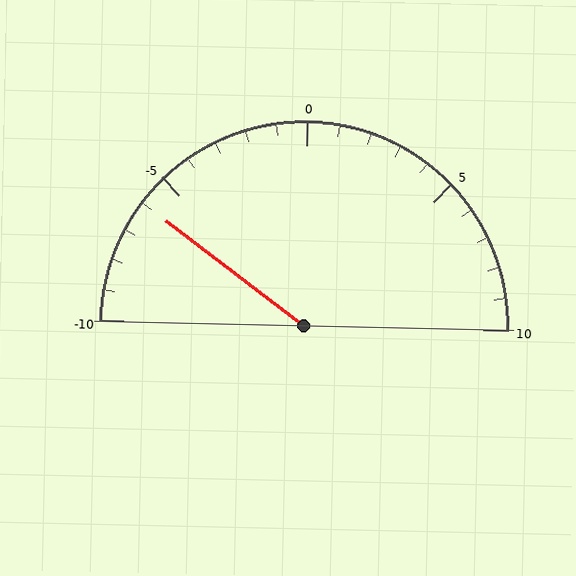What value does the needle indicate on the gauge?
The needle indicates approximately -6.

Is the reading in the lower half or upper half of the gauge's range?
The reading is in the lower half of the range (-10 to 10).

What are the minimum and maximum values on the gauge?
The gauge ranges from -10 to 10.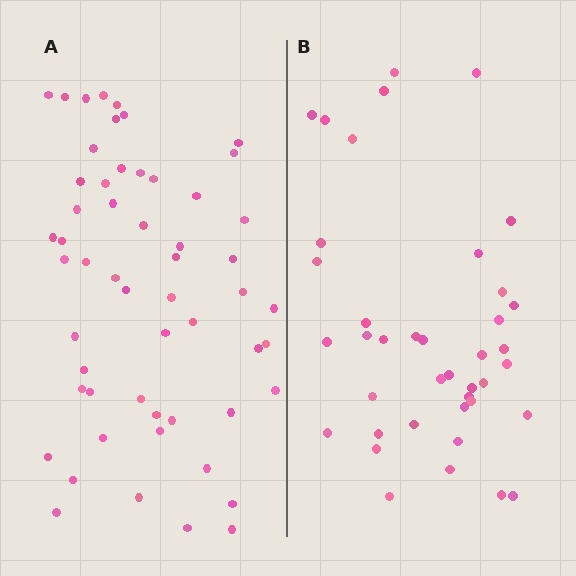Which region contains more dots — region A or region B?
Region A (the left region) has more dots.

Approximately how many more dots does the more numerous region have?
Region A has approximately 15 more dots than region B.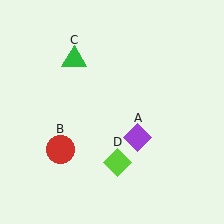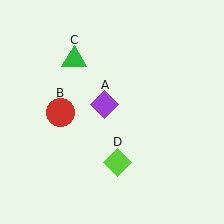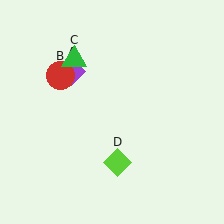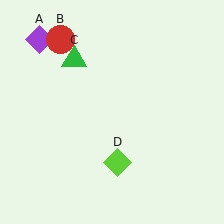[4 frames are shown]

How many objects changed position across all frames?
2 objects changed position: purple diamond (object A), red circle (object B).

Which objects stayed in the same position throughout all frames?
Green triangle (object C) and lime diamond (object D) remained stationary.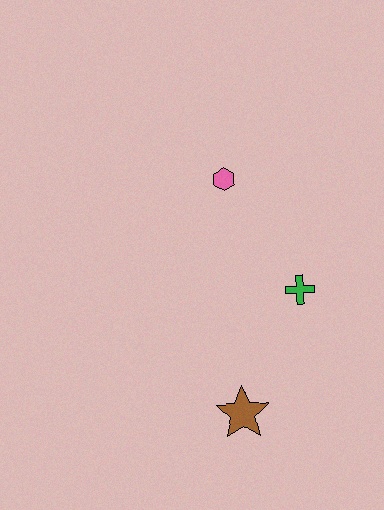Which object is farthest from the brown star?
The pink hexagon is farthest from the brown star.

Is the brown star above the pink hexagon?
No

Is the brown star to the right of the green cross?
No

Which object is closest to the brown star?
The green cross is closest to the brown star.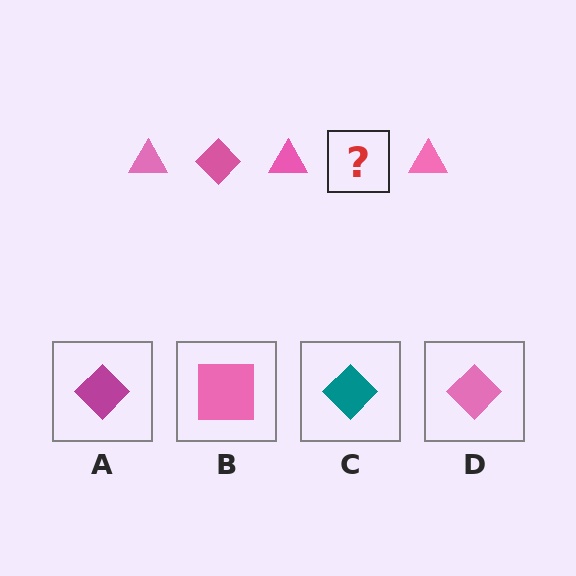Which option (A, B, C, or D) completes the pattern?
D.